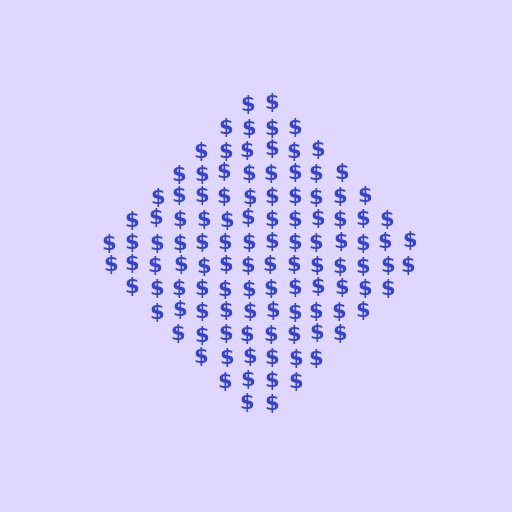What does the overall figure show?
The overall figure shows a diamond.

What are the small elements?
The small elements are dollar signs.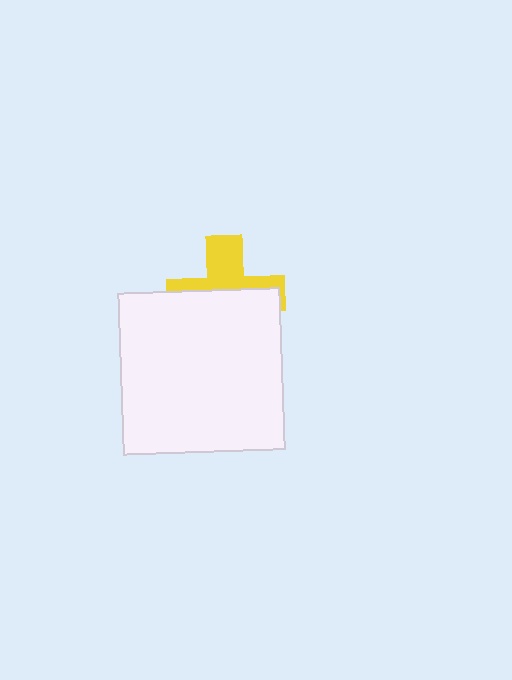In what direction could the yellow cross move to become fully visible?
The yellow cross could move up. That would shift it out from behind the white square entirely.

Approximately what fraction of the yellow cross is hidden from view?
Roughly 58% of the yellow cross is hidden behind the white square.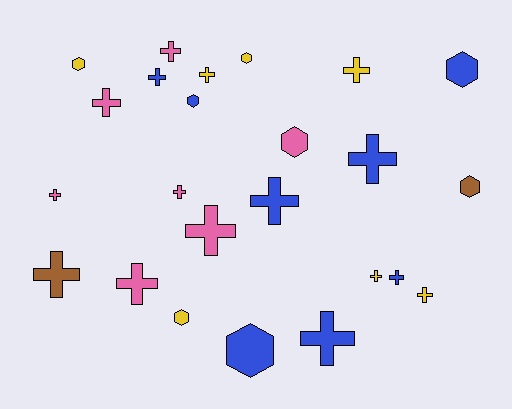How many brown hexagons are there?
There is 1 brown hexagon.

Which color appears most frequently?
Blue, with 8 objects.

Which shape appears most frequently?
Cross, with 16 objects.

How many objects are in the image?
There are 24 objects.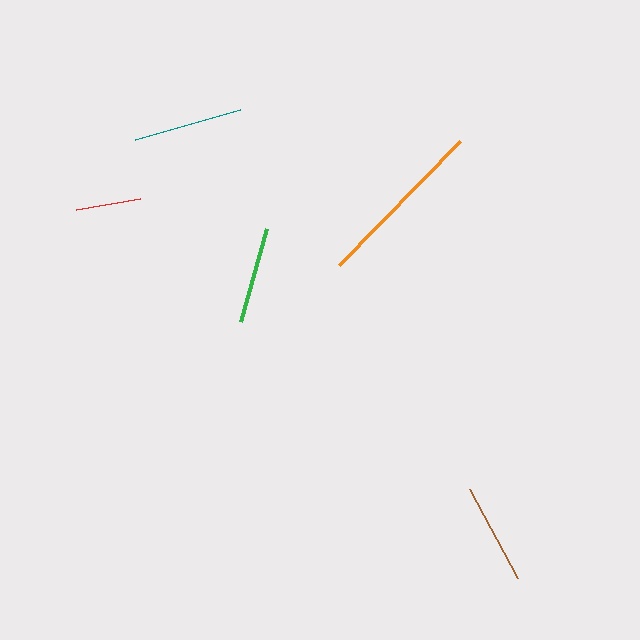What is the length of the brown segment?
The brown segment is approximately 101 pixels long.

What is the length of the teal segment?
The teal segment is approximately 109 pixels long.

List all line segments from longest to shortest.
From longest to shortest: orange, teal, brown, green, red.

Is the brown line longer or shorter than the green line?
The brown line is longer than the green line.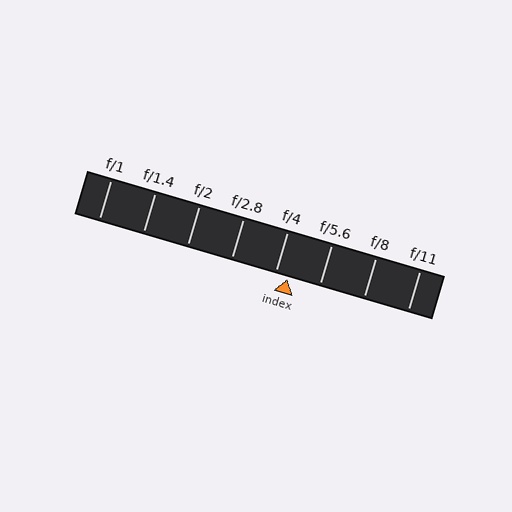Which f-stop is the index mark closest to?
The index mark is closest to f/4.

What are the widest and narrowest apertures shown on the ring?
The widest aperture shown is f/1 and the narrowest is f/11.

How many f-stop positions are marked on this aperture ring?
There are 8 f-stop positions marked.